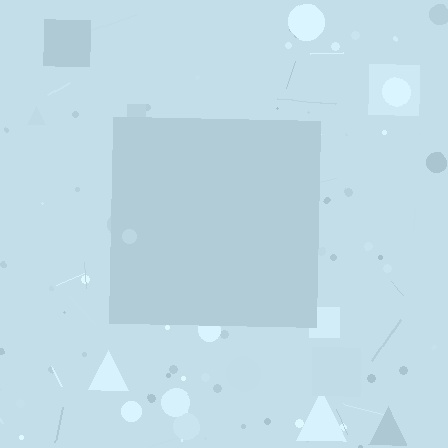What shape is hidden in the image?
A square is hidden in the image.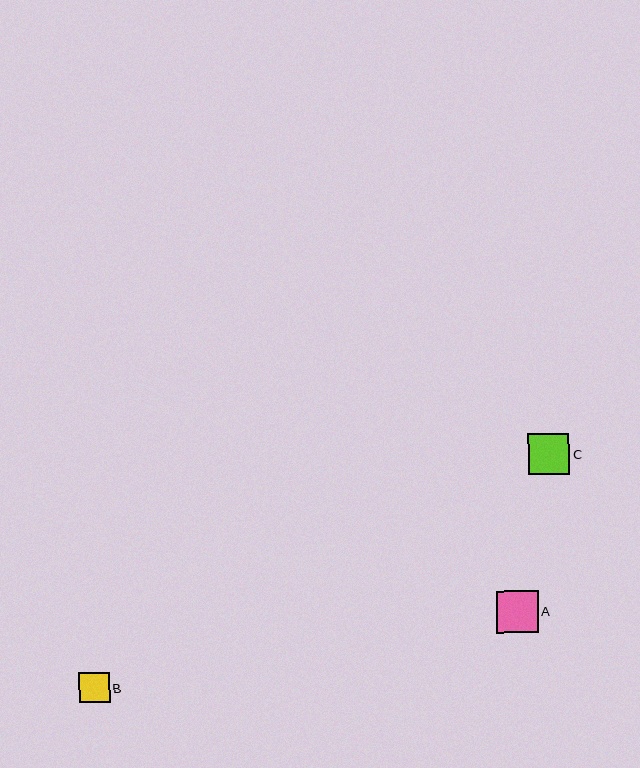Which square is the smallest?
Square B is the smallest with a size of approximately 31 pixels.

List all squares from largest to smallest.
From largest to smallest: A, C, B.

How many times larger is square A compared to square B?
Square A is approximately 1.4 times the size of square B.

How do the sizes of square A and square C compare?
Square A and square C are approximately the same size.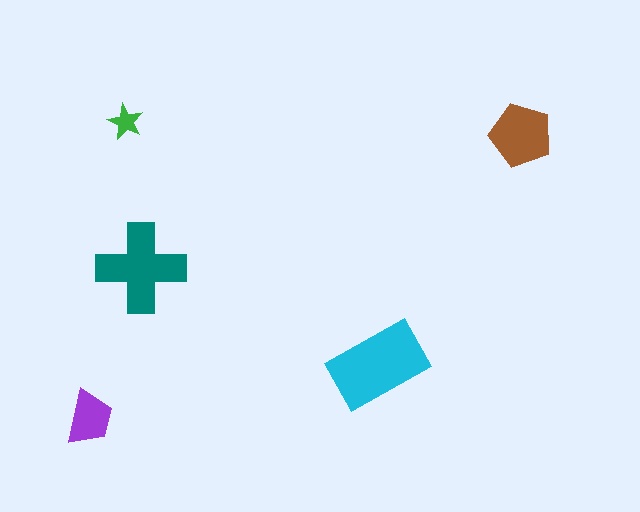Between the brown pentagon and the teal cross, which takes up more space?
The teal cross.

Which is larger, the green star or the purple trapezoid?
The purple trapezoid.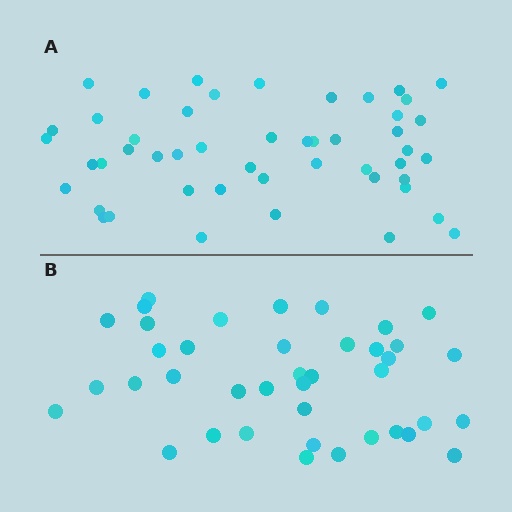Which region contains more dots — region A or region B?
Region A (the top region) has more dots.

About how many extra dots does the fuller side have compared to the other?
Region A has roughly 8 or so more dots than region B.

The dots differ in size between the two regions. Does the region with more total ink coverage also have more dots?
No. Region B has more total ink coverage because its dots are larger, but region A actually contains more individual dots. Total area can be misleading — the number of items is what matters here.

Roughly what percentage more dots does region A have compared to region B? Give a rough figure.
About 20% more.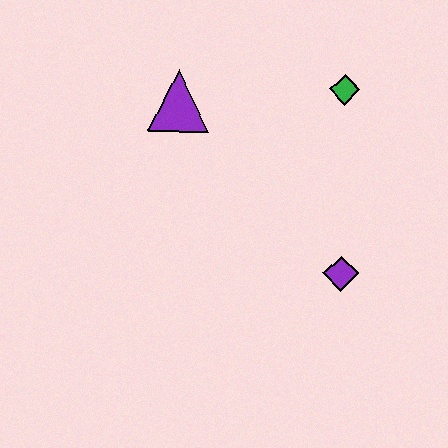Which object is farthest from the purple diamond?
The purple triangle is farthest from the purple diamond.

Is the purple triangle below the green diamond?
Yes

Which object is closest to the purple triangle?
The green diamond is closest to the purple triangle.